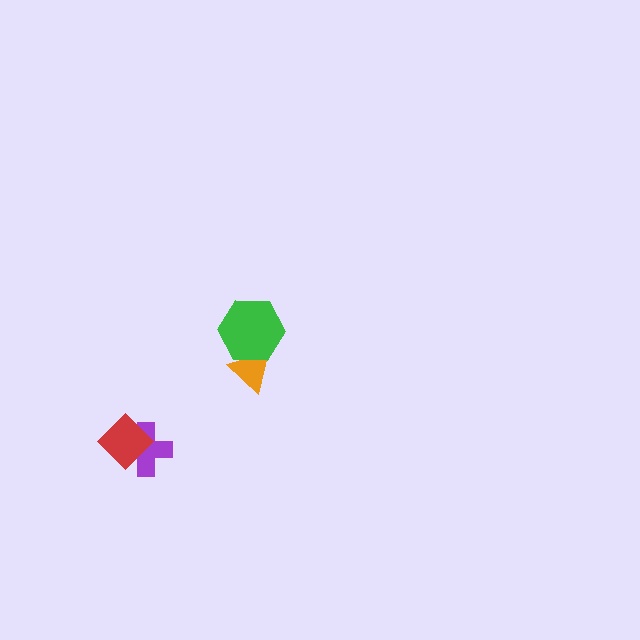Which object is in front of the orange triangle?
The green hexagon is in front of the orange triangle.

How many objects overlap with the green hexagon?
1 object overlaps with the green hexagon.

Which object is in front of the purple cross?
The red diamond is in front of the purple cross.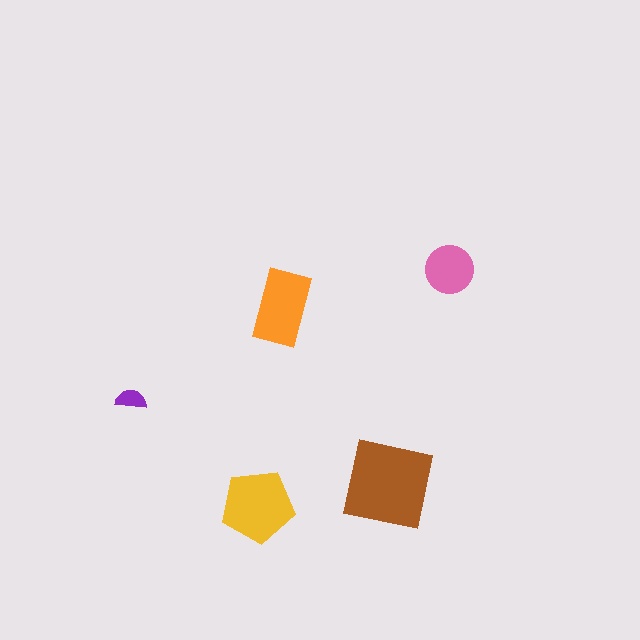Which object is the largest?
The brown square.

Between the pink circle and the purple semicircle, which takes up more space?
The pink circle.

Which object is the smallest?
The purple semicircle.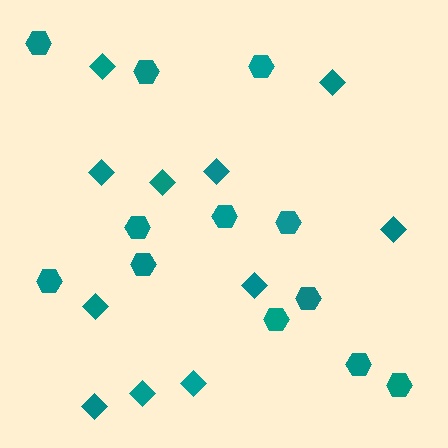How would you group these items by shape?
There are 2 groups: one group of hexagons (12) and one group of diamonds (11).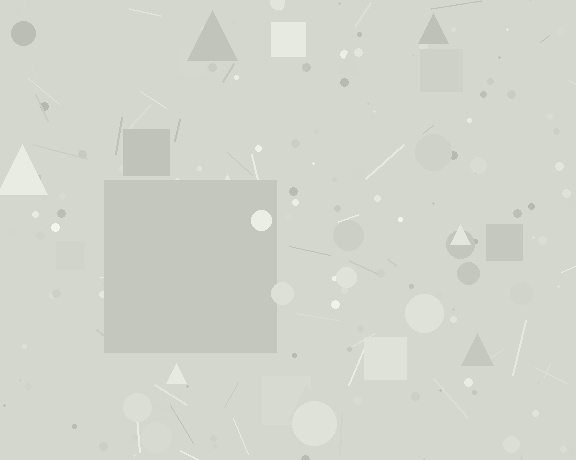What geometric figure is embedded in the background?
A square is embedded in the background.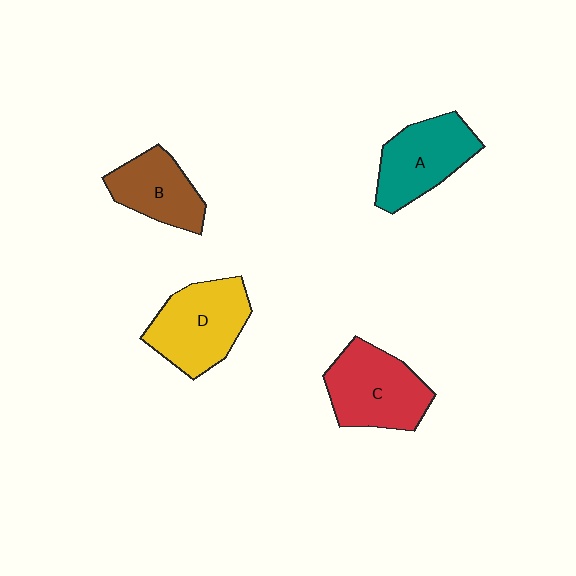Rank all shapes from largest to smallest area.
From largest to smallest: D (yellow), C (red), A (teal), B (brown).